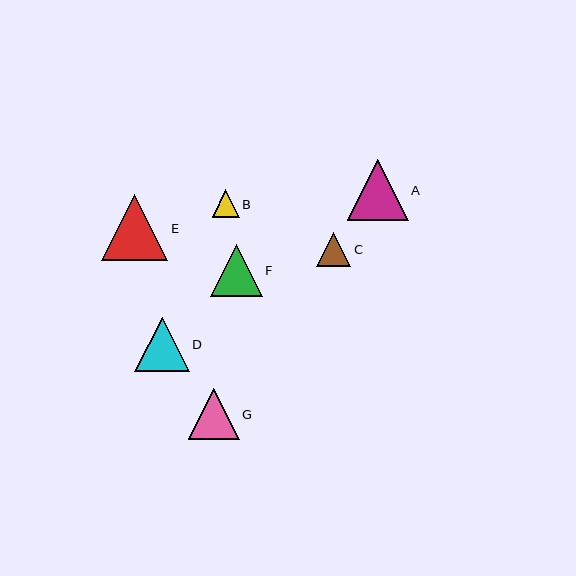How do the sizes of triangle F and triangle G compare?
Triangle F and triangle G are approximately the same size.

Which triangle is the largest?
Triangle E is the largest with a size of approximately 66 pixels.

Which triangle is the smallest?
Triangle B is the smallest with a size of approximately 27 pixels.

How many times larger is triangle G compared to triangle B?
Triangle G is approximately 1.9 times the size of triangle B.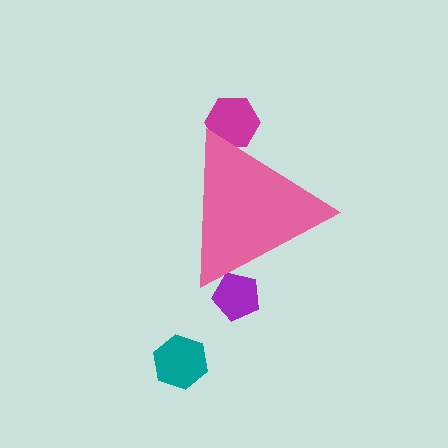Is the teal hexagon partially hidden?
No, the teal hexagon is fully visible.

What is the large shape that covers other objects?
A pink triangle.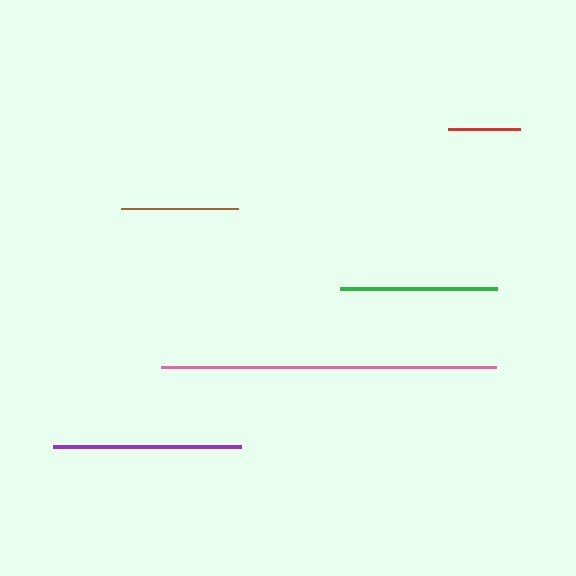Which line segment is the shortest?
The red line is the shortest at approximately 72 pixels.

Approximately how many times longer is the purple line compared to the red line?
The purple line is approximately 2.6 times the length of the red line.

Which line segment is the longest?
The pink line is the longest at approximately 336 pixels.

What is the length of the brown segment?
The brown segment is approximately 118 pixels long.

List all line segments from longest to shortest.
From longest to shortest: pink, purple, green, brown, red.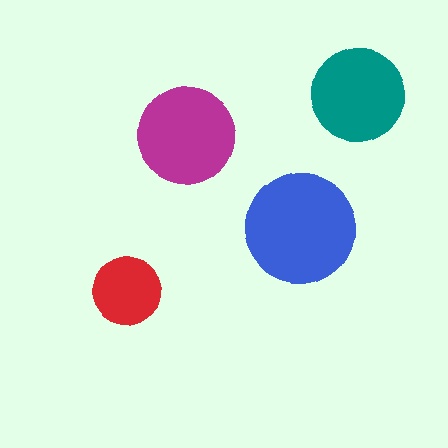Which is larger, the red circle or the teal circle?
The teal one.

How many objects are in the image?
There are 4 objects in the image.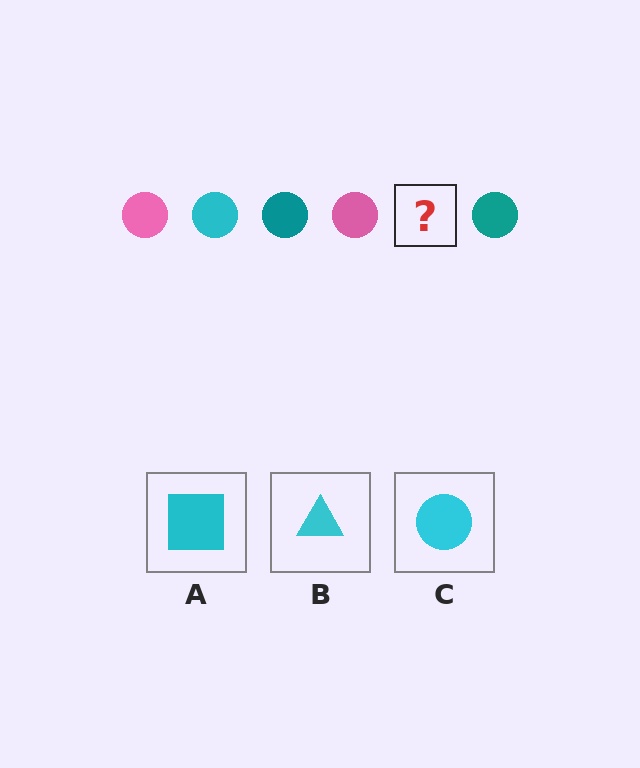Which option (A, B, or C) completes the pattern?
C.